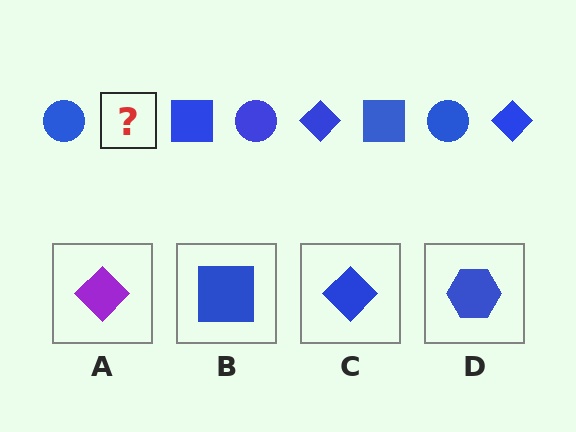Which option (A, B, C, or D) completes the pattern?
C.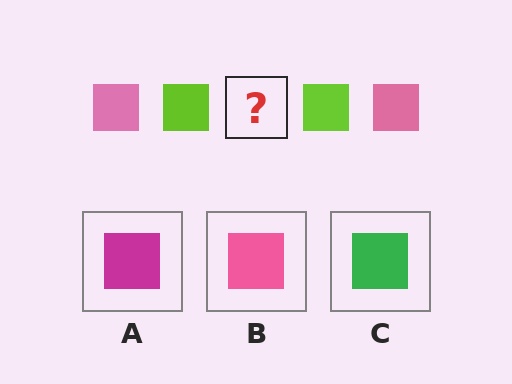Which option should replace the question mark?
Option B.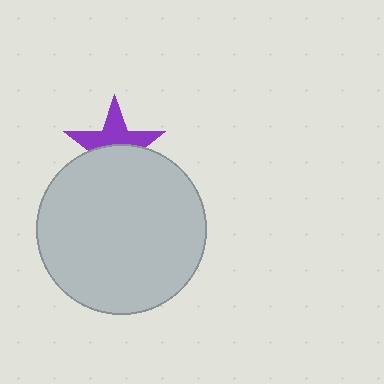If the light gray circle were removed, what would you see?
You would see the complete purple star.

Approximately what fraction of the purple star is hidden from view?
Roughly 51% of the purple star is hidden behind the light gray circle.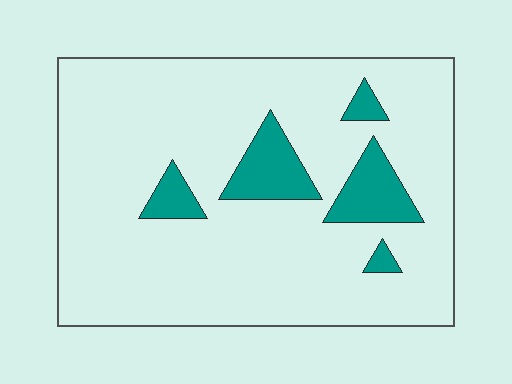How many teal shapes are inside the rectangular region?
5.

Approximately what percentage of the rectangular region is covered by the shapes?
Approximately 10%.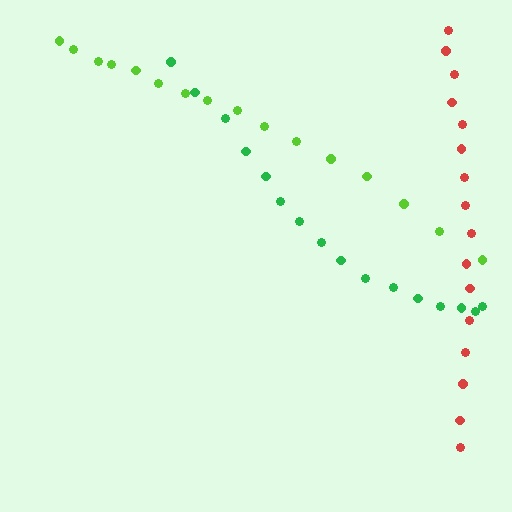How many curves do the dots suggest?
There are 3 distinct paths.